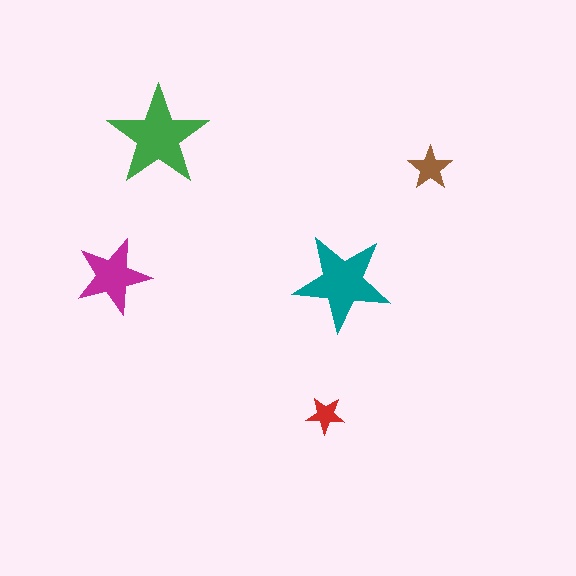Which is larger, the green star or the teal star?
The green one.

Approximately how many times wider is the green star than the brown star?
About 2.5 times wider.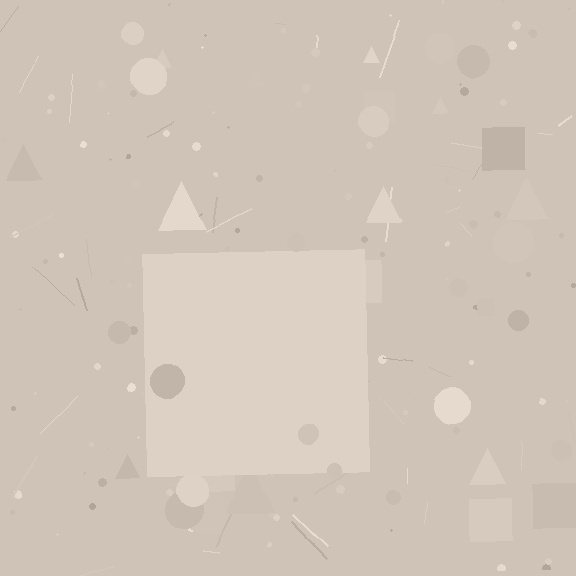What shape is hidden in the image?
A square is hidden in the image.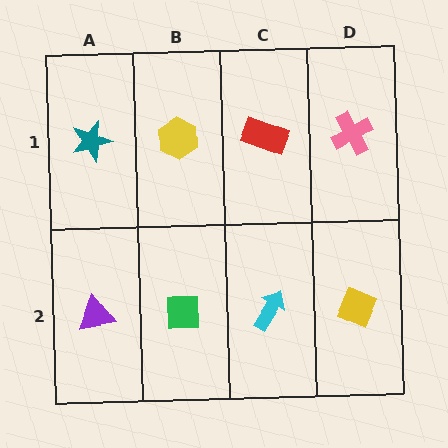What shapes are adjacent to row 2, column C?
A red rectangle (row 1, column C), a green square (row 2, column B), a yellow diamond (row 2, column D).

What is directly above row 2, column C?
A red rectangle.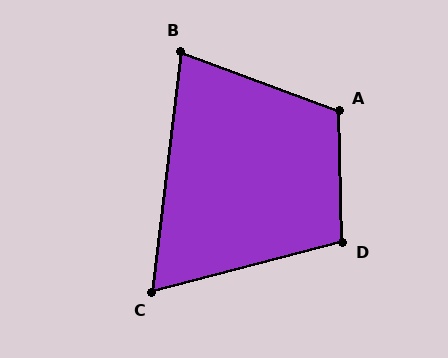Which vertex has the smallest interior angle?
C, at approximately 69 degrees.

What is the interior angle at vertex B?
Approximately 77 degrees (acute).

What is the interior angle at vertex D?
Approximately 103 degrees (obtuse).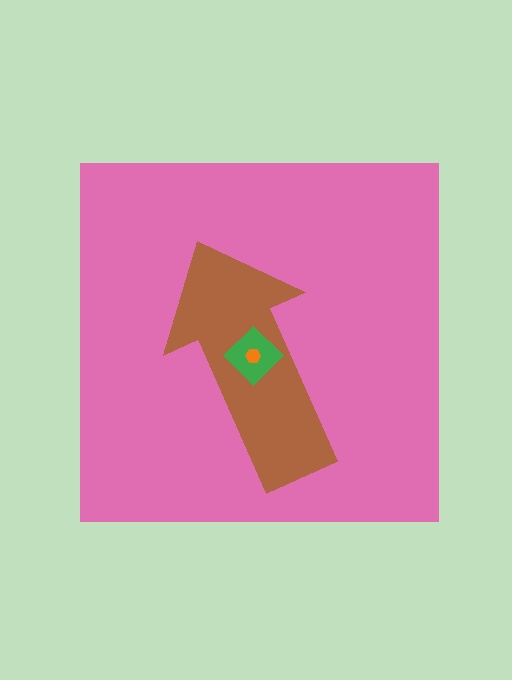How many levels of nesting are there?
4.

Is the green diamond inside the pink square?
Yes.